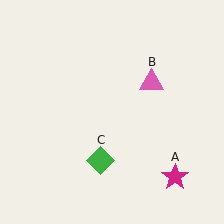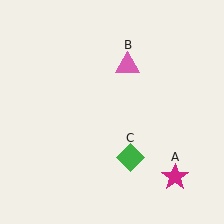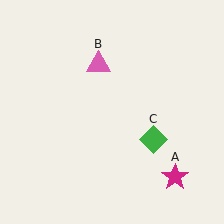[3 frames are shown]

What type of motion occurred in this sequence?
The pink triangle (object B), green diamond (object C) rotated counterclockwise around the center of the scene.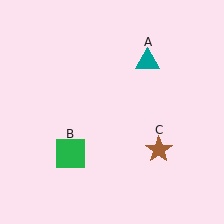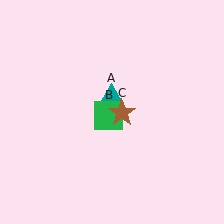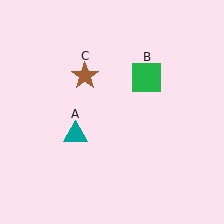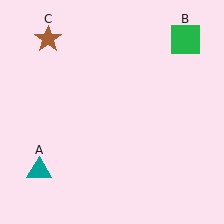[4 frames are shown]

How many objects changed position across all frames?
3 objects changed position: teal triangle (object A), green square (object B), brown star (object C).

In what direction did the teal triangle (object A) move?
The teal triangle (object A) moved down and to the left.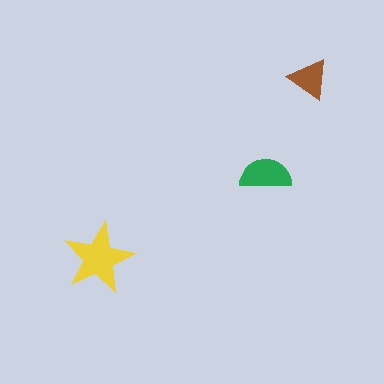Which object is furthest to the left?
The yellow star is leftmost.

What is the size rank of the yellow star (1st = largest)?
1st.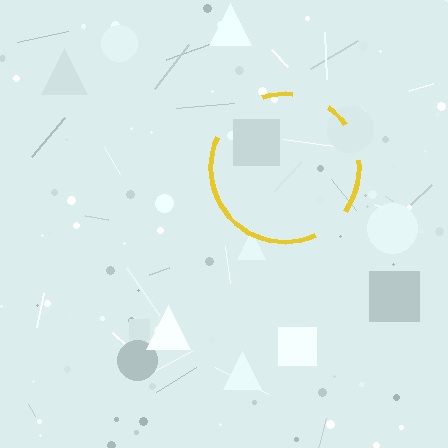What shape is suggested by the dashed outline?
The dashed outline suggests a circle.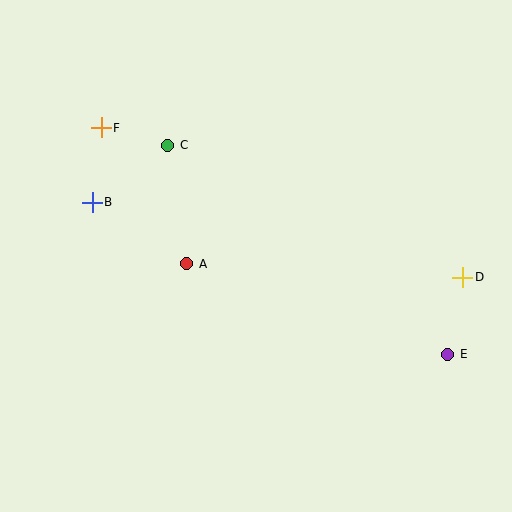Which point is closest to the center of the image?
Point A at (187, 264) is closest to the center.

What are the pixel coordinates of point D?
Point D is at (463, 277).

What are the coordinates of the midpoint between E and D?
The midpoint between E and D is at (455, 316).